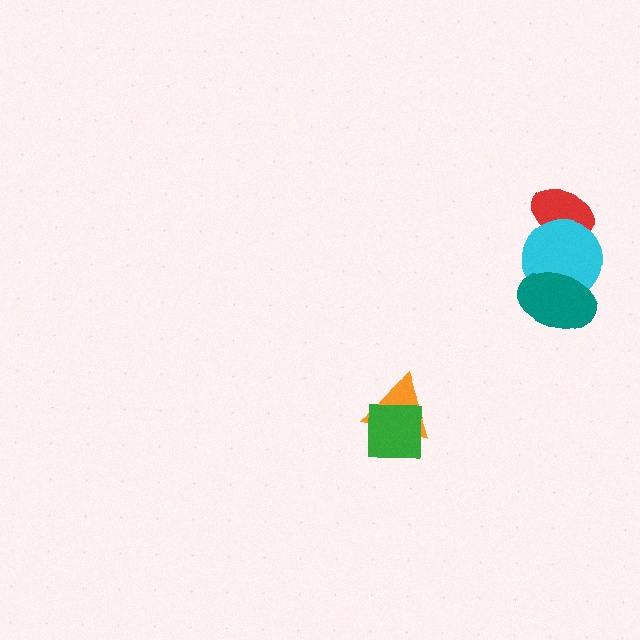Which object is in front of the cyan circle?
The teal ellipse is in front of the cyan circle.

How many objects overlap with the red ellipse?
1 object overlaps with the red ellipse.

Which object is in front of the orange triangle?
The green square is in front of the orange triangle.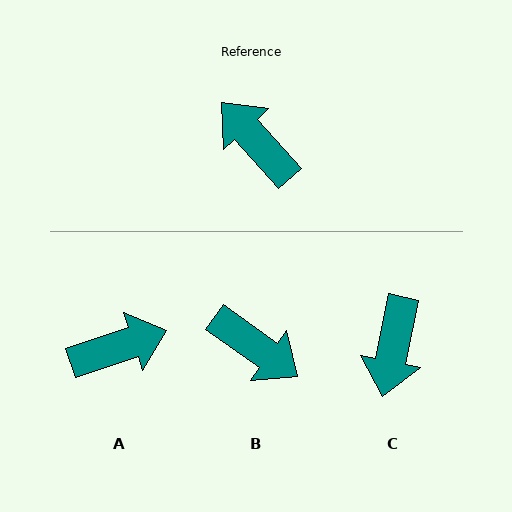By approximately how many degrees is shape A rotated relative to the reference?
Approximately 113 degrees clockwise.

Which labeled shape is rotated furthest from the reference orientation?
B, about 168 degrees away.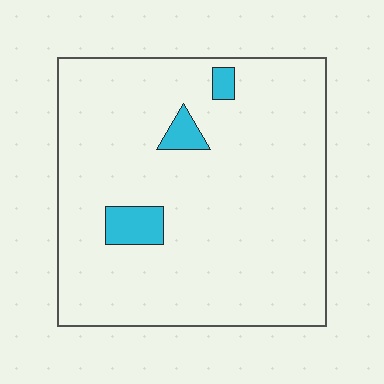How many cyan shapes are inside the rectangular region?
3.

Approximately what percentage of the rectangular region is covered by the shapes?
Approximately 5%.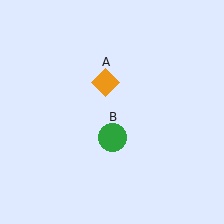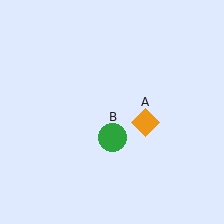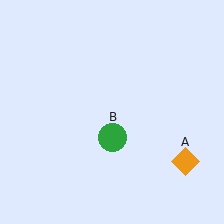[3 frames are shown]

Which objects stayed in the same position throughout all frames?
Green circle (object B) remained stationary.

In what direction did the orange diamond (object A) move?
The orange diamond (object A) moved down and to the right.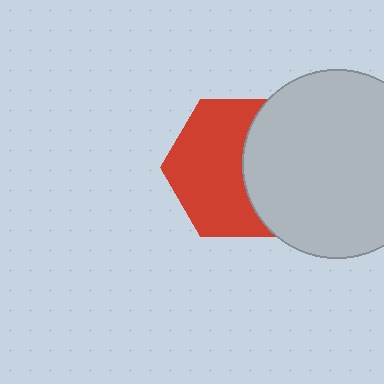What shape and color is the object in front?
The object in front is a light gray circle.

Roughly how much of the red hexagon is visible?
About half of it is visible (roughly 60%).